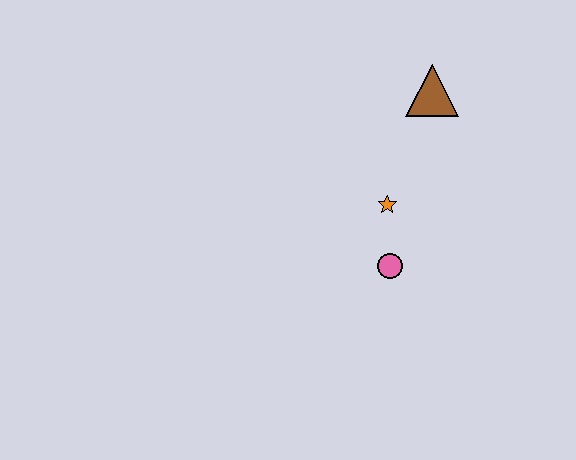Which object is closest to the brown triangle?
The orange star is closest to the brown triangle.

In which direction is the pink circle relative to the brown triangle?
The pink circle is below the brown triangle.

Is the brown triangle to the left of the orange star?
No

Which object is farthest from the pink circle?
The brown triangle is farthest from the pink circle.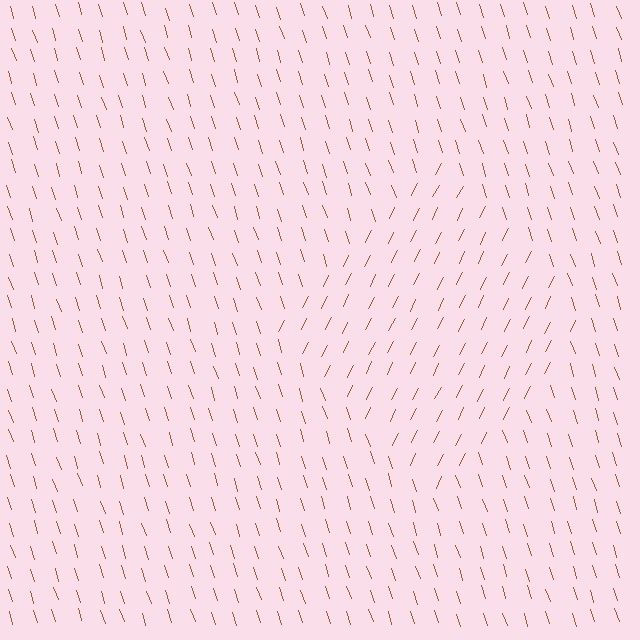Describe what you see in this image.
The image is filled with small brown line segments. A diamond region in the image has lines oriented differently from the surrounding lines, creating a visible texture boundary.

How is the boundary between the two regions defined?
The boundary is defined purely by a change in line orientation (approximately 45 degrees difference). All lines are the same color and thickness.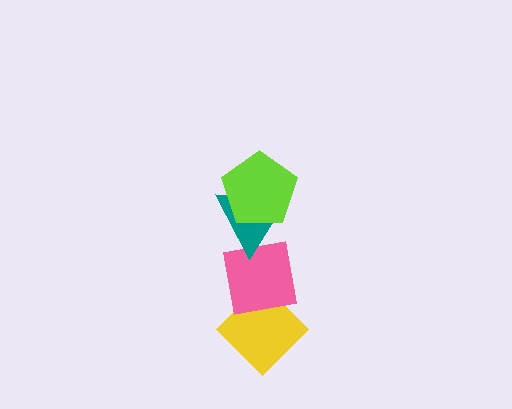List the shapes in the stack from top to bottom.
From top to bottom: the lime pentagon, the teal triangle, the pink square, the yellow diamond.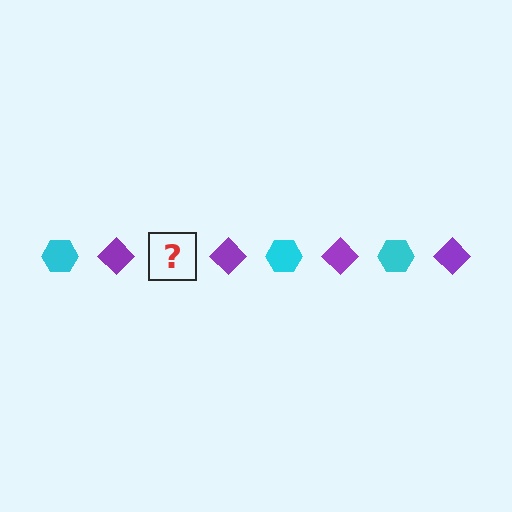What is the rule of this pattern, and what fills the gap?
The rule is that the pattern alternates between cyan hexagon and purple diamond. The gap should be filled with a cyan hexagon.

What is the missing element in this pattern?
The missing element is a cyan hexagon.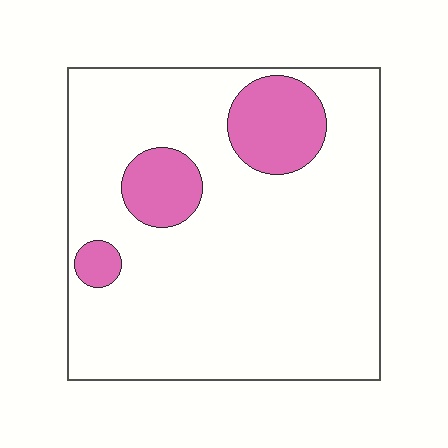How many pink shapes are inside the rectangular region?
3.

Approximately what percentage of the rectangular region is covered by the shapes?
Approximately 15%.